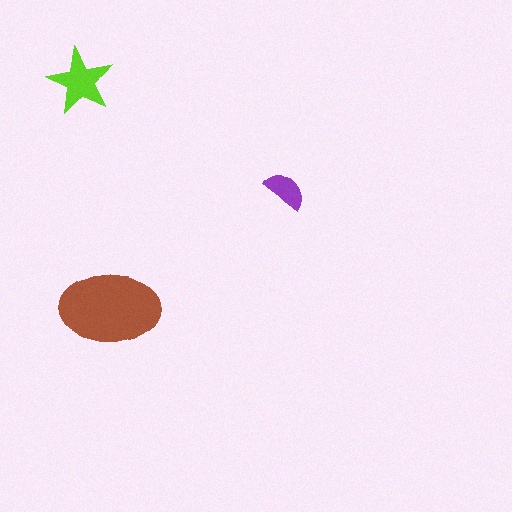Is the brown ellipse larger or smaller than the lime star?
Larger.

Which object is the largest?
The brown ellipse.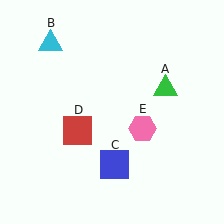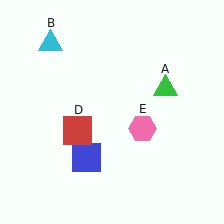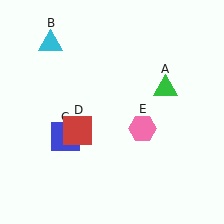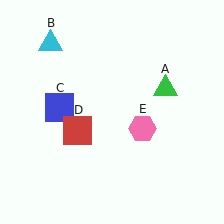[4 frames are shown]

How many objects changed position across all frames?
1 object changed position: blue square (object C).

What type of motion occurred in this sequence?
The blue square (object C) rotated clockwise around the center of the scene.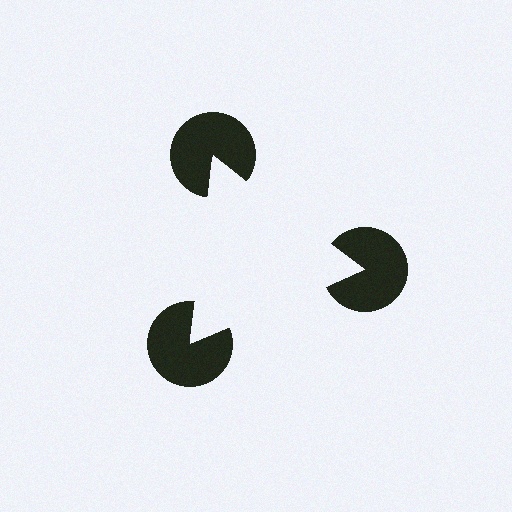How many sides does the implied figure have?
3 sides.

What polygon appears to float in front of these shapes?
An illusory triangle — its edges are inferred from the aligned wedge cuts in the pac-man discs, not physically drawn.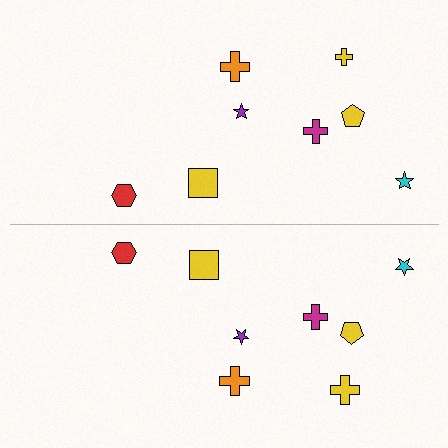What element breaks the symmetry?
The yellow cross on the bottom side has a different size than its mirror counterpart.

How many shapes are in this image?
There are 16 shapes in this image.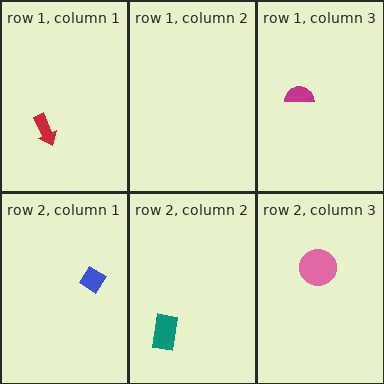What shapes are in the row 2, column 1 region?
The blue diamond.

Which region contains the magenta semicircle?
The row 1, column 3 region.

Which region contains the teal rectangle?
The row 2, column 2 region.